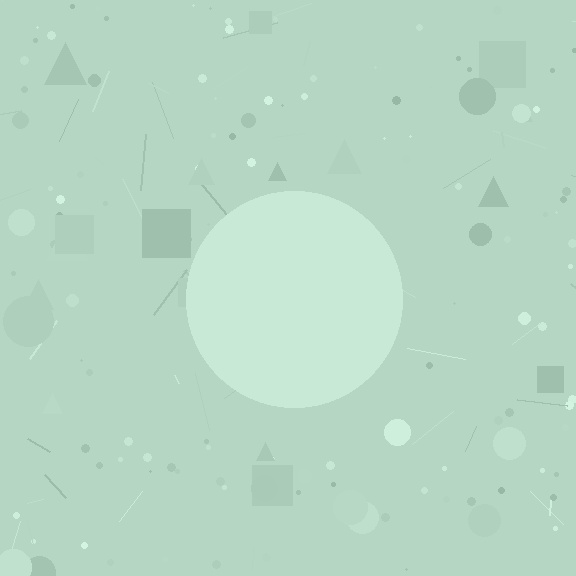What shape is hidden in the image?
A circle is hidden in the image.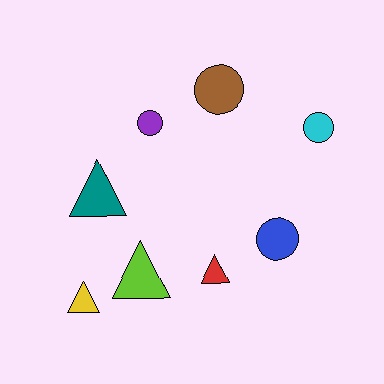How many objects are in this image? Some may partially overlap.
There are 8 objects.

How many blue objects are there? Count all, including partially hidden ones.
There is 1 blue object.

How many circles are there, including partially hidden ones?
There are 4 circles.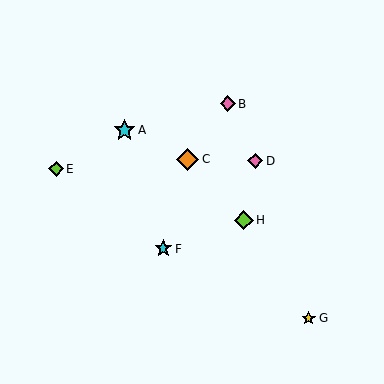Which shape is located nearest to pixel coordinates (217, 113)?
The pink diamond (labeled B) at (228, 104) is nearest to that location.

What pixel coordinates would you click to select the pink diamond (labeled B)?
Click at (228, 104) to select the pink diamond B.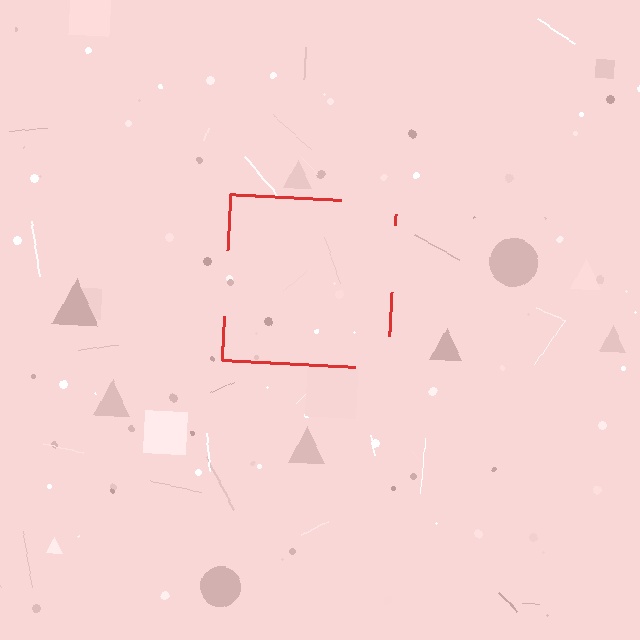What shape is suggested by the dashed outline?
The dashed outline suggests a square.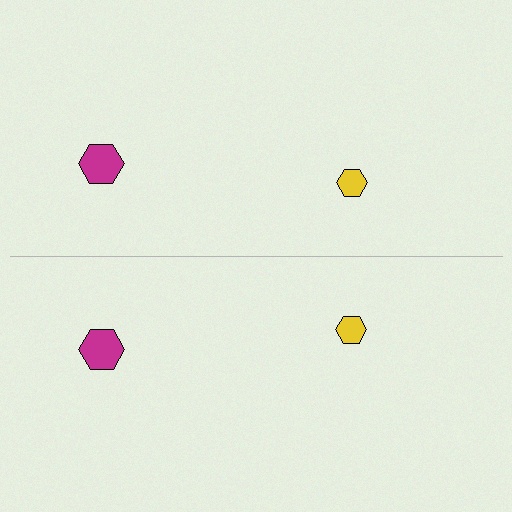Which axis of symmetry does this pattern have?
The pattern has a horizontal axis of symmetry running through the center of the image.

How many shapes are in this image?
There are 4 shapes in this image.